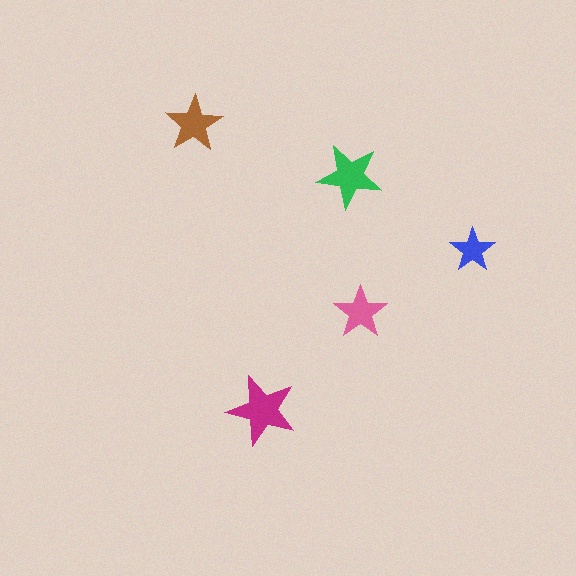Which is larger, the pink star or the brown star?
The brown one.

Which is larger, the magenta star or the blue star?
The magenta one.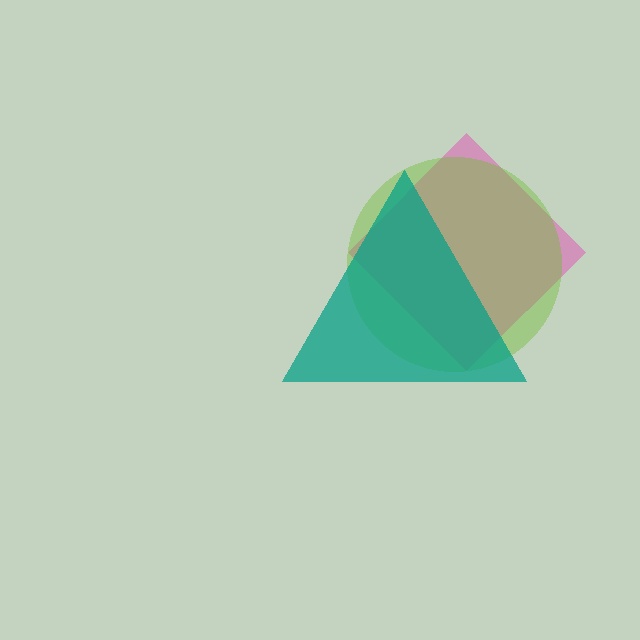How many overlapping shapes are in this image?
There are 3 overlapping shapes in the image.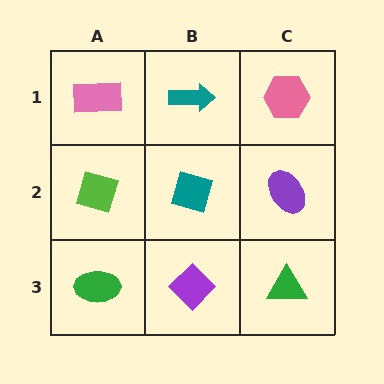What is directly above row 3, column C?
A purple ellipse.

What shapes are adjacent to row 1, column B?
A teal diamond (row 2, column B), a pink rectangle (row 1, column A), a pink hexagon (row 1, column C).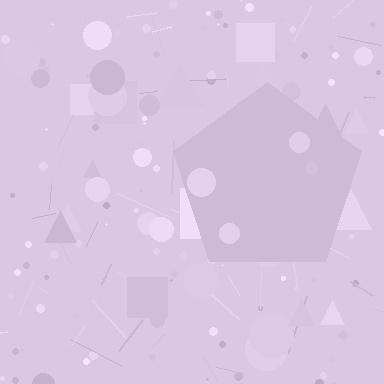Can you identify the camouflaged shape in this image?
The camouflaged shape is a pentagon.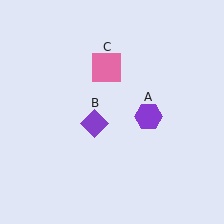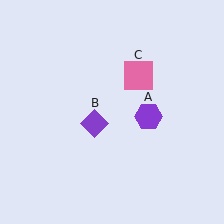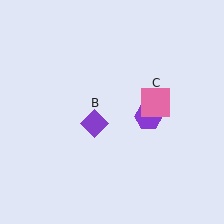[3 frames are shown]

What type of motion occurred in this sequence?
The pink square (object C) rotated clockwise around the center of the scene.